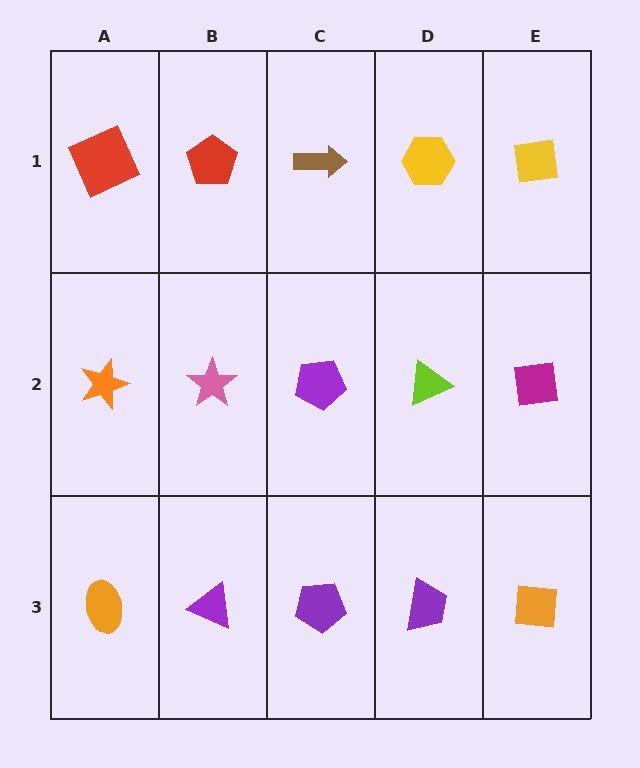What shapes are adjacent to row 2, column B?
A red pentagon (row 1, column B), a purple triangle (row 3, column B), an orange star (row 2, column A), a purple pentagon (row 2, column C).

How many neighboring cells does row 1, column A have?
2.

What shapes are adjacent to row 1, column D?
A lime triangle (row 2, column D), a brown arrow (row 1, column C), a yellow square (row 1, column E).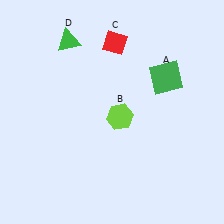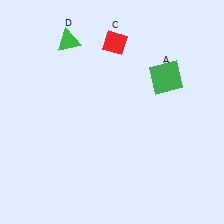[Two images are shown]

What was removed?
The lime hexagon (B) was removed in Image 2.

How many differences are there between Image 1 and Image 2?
There is 1 difference between the two images.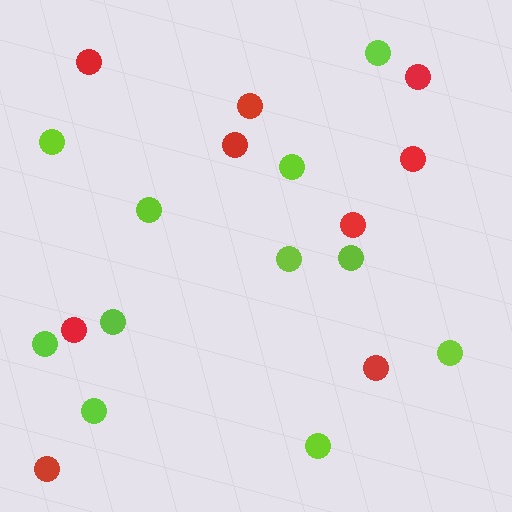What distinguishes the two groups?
There are 2 groups: one group of lime circles (11) and one group of red circles (9).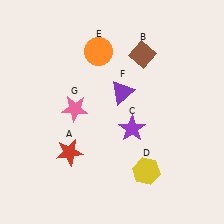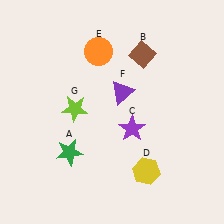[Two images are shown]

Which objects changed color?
A changed from red to green. G changed from pink to lime.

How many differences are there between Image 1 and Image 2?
There are 2 differences between the two images.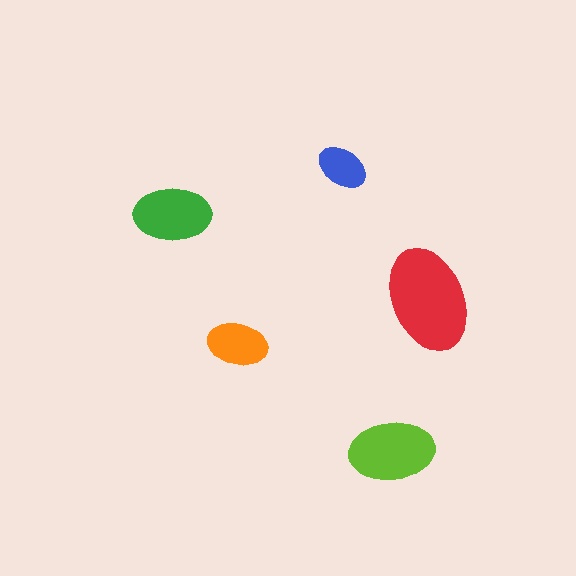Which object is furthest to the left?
The green ellipse is leftmost.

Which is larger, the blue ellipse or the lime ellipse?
The lime one.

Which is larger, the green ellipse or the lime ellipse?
The lime one.